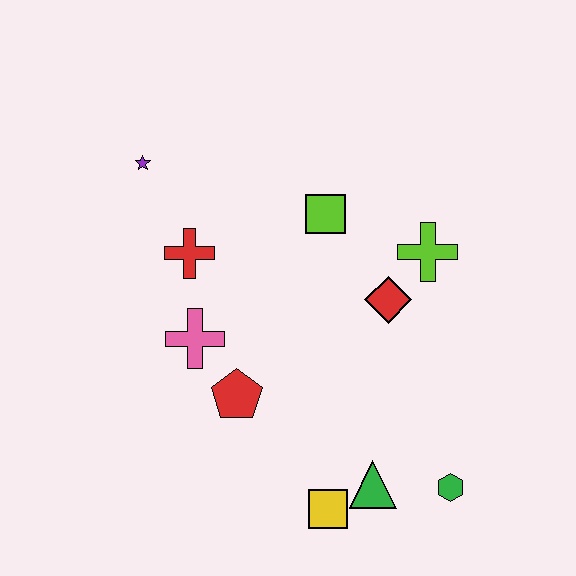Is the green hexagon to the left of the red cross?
No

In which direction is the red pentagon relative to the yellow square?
The red pentagon is above the yellow square.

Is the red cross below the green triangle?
No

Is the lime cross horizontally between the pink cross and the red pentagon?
No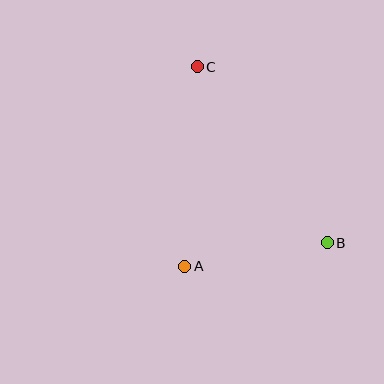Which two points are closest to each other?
Points A and B are closest to each other.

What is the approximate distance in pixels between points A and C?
The distance between A and C is approximately 200 pixels.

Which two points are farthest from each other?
Points B and C are farthest from each other.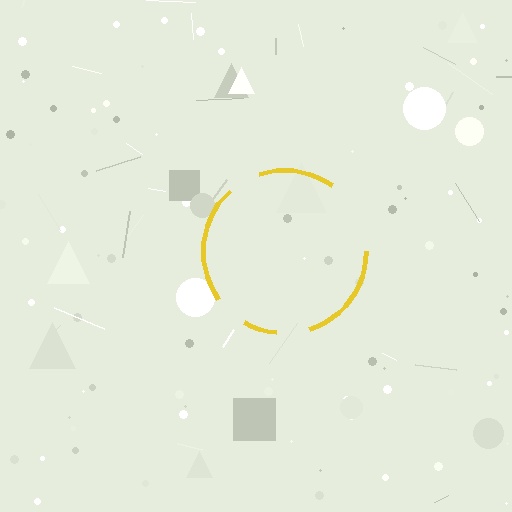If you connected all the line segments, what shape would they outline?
They would outline a circle.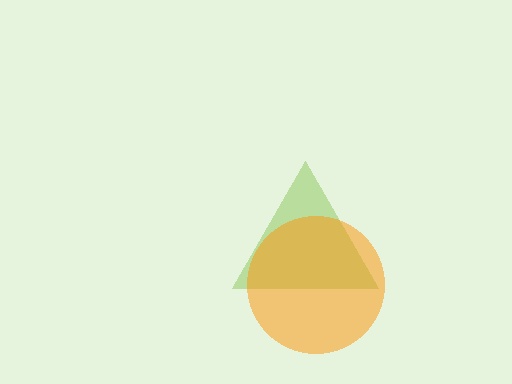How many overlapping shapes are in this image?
There are 2 overlapping shapes in the image.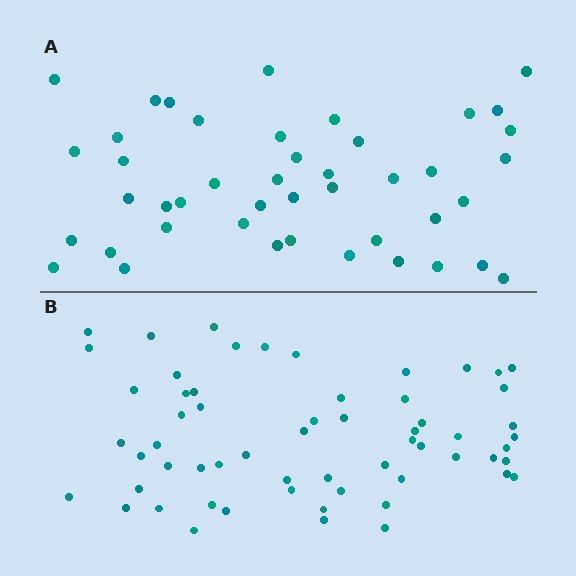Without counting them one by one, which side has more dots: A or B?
Region B (the bottom region) has more dots.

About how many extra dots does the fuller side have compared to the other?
Region B has approximately 15 more dots than region A.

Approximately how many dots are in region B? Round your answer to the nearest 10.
About 60 dots.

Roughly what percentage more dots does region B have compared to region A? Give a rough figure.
About 35% more.